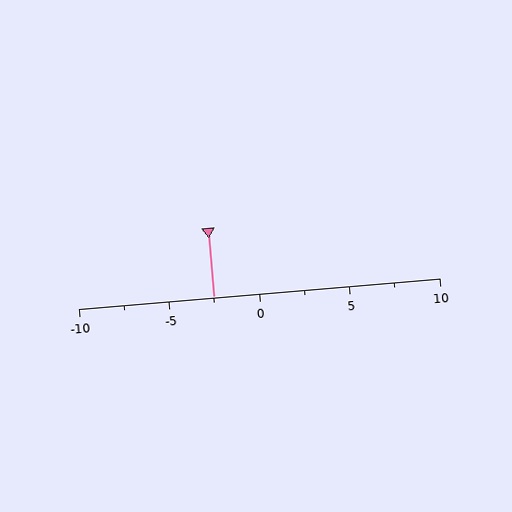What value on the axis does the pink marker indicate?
The marker indicates approximately -2.5.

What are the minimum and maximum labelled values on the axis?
The axis runs from -10 to 10.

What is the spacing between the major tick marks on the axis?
The major ticks are spaced 5 apart.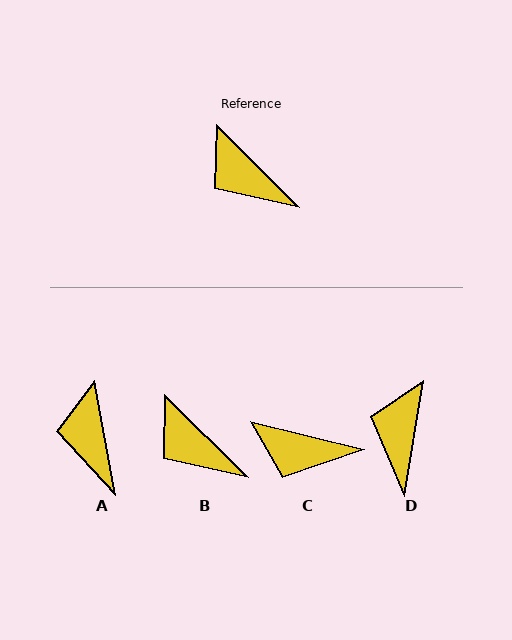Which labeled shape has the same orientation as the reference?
B.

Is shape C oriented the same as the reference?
No, it is off by about 31 degrees.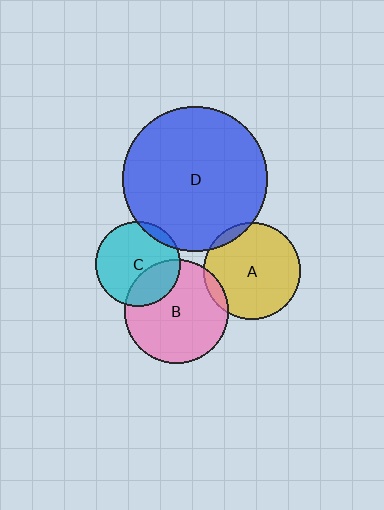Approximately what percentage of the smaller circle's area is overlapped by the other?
Approximately 30%.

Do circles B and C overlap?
Yes.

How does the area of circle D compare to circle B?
Approximately 2.0 times.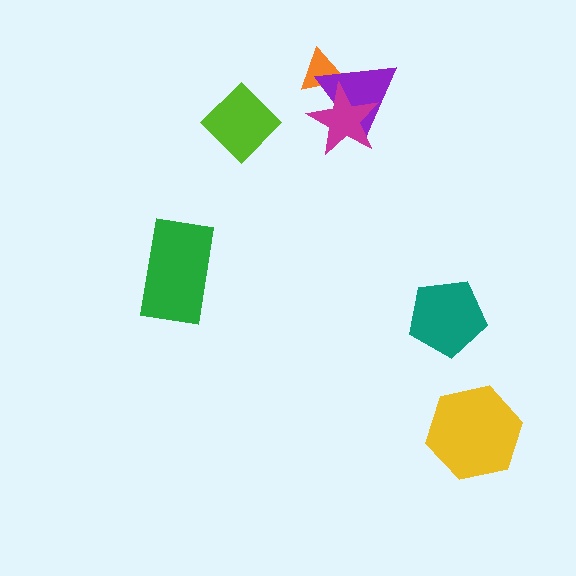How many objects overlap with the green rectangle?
0 objects overlap with the green rectangle.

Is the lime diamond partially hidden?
No, no other shape covers it.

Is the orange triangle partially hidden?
Yes, it is partially covered by another shape.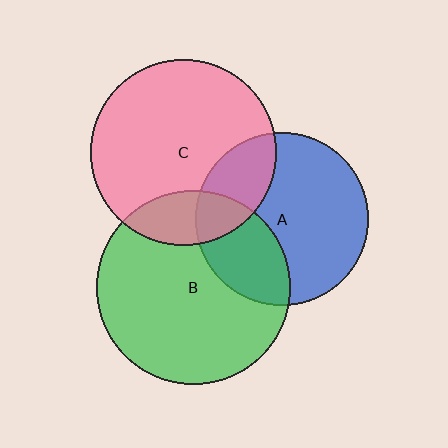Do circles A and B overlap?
Yes.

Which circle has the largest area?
Circle B (green).